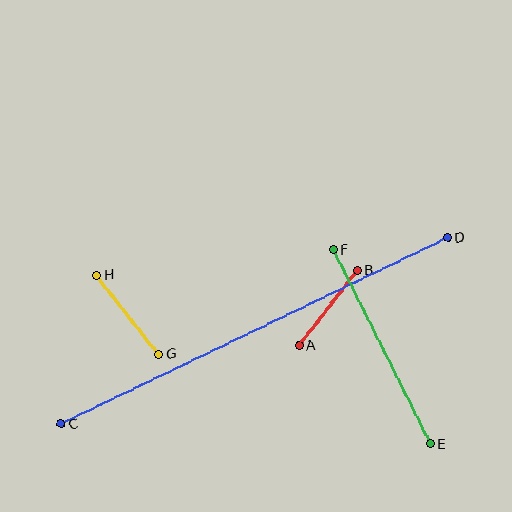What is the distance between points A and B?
The distance is approximately 95 pixels.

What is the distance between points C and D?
The distance is approximately 429 pixels.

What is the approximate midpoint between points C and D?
The midpoint is at approximately (254, 331) pixels.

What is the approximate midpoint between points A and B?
The midpoint is at approximately (328, 308) pixels.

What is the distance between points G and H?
The distance is approximately 100 pixels.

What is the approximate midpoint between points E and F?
The midpoint is at approximately (382, 347) pixels.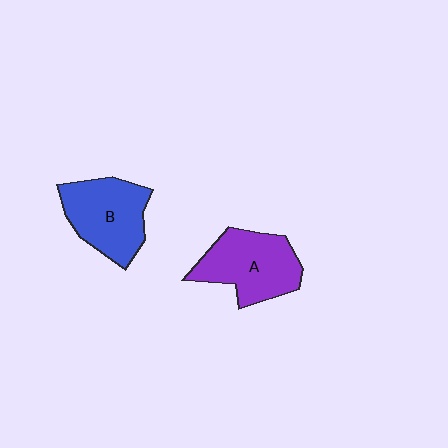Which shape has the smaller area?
Shape B (blue).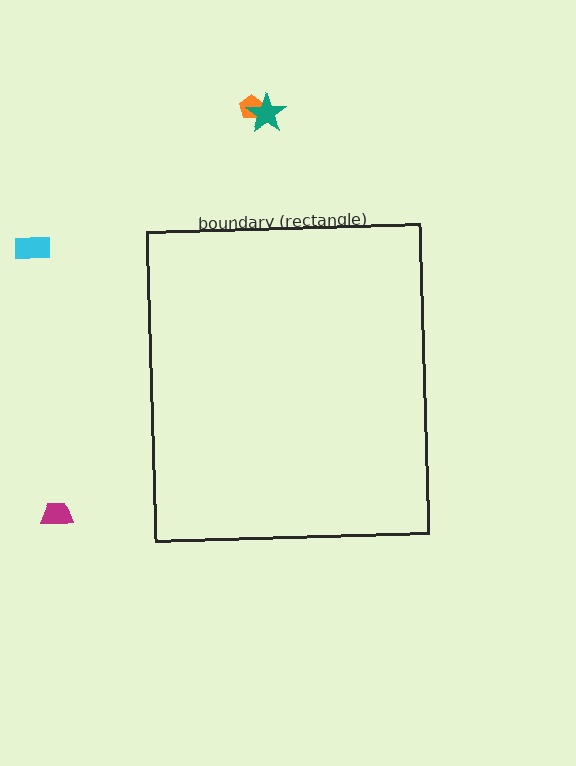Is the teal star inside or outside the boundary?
Outside.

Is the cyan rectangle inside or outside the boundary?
Outside.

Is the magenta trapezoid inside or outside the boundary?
Outside.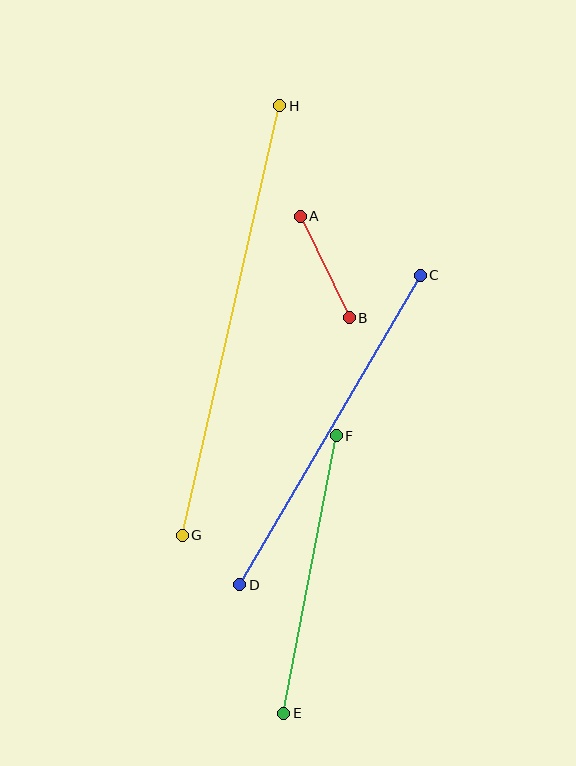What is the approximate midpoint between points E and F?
The midpoint is at approximately (310, 575) pixels.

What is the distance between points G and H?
The distance is approximately 440 pixels.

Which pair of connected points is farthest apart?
Points G and H are farthest apart.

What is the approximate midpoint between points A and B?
The midpoint is at approximately (325, 267) pixels.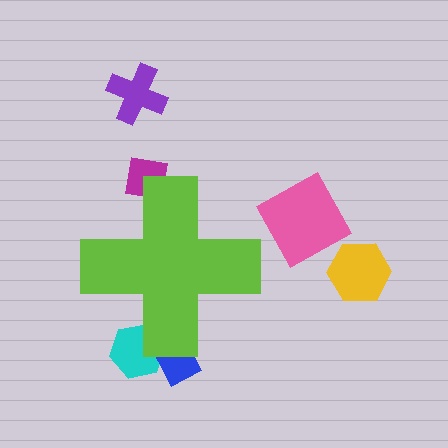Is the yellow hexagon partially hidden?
No, the yellow hexagon is fully visible.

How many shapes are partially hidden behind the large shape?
3 shapes are partially hidden.